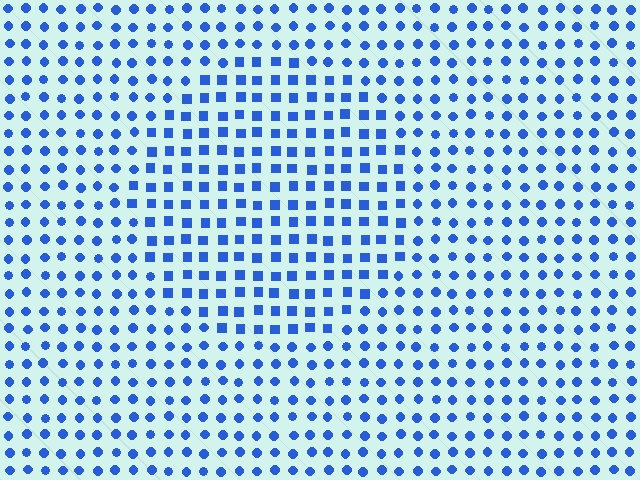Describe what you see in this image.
The image is filled with small blue elements arranged in a uniform grid. A circle-shaped region contains squares, while the surrounding area contains circles. The boundary is defined purely by the change in element shape.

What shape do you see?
I see a circle.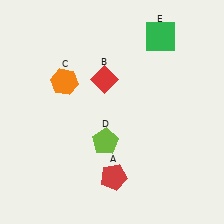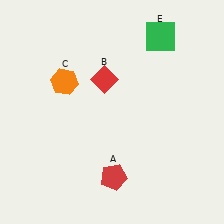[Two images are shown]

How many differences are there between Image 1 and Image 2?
There is 1 difference between the two images.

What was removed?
The lime pentagon (D) was removed in Image 2.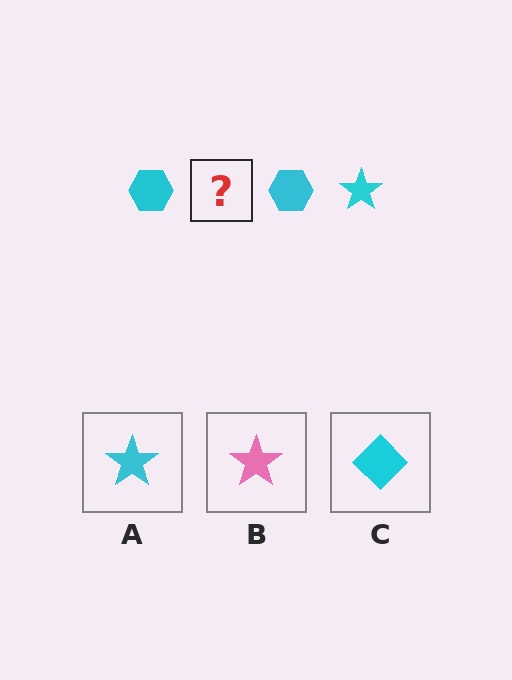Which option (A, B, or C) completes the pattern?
A.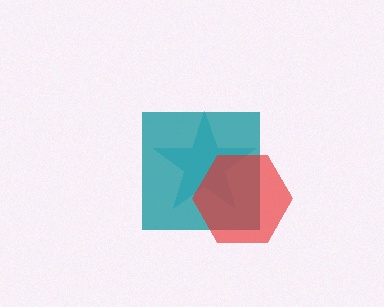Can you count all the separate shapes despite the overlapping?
Yes, there are 3 separate shapes.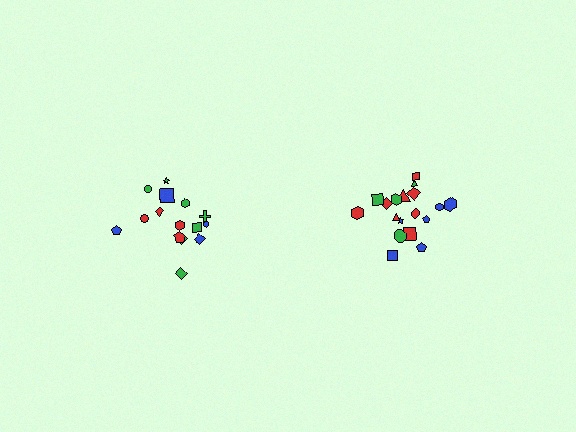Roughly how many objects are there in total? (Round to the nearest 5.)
Roughly 35 objects in total.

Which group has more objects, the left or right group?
The right group.